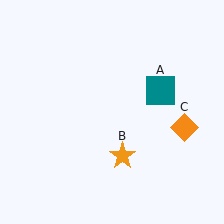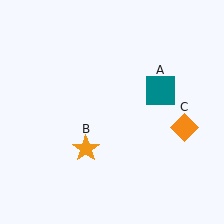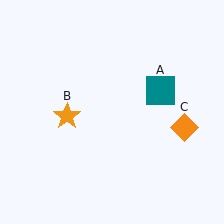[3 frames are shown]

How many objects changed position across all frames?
1 object changed position: orange star (object B).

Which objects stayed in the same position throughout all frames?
Teal square (object A) and orange diamond (object C) remained stationary.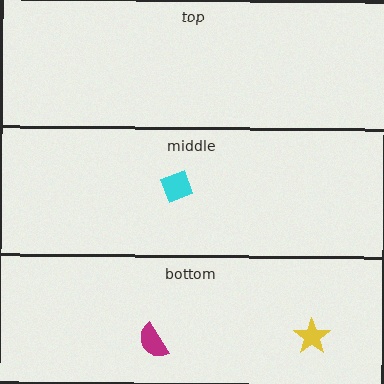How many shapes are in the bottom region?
2.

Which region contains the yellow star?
The bottom region.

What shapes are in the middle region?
The cyan diamond.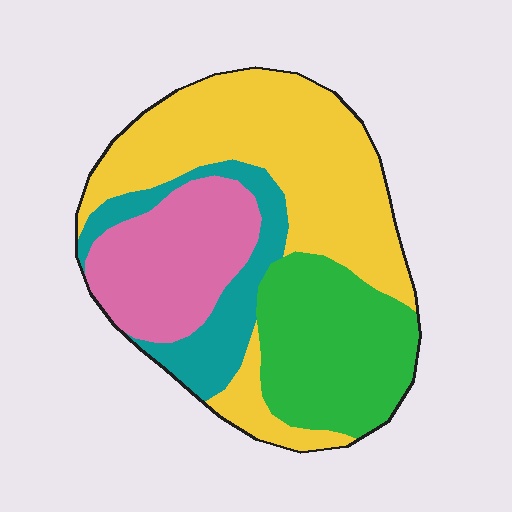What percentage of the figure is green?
Green covers about 25% of the figure.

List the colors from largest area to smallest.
From largest to smallest: yellow, green, pink, teal.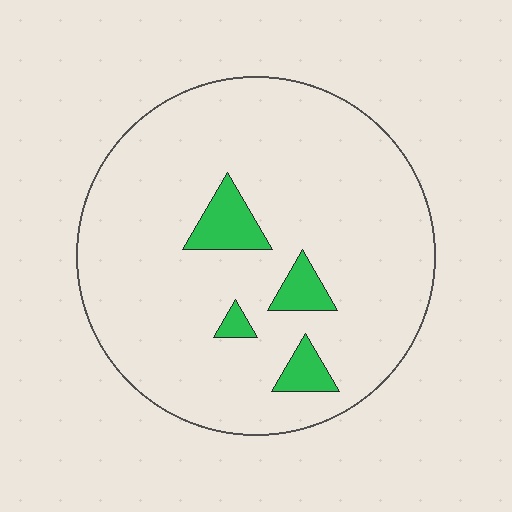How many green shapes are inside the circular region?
4.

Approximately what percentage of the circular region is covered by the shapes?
Approximately 10%.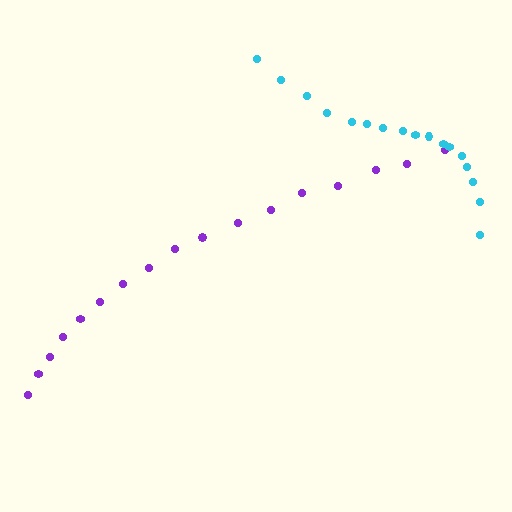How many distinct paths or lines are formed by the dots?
There are 2 distinct paths.